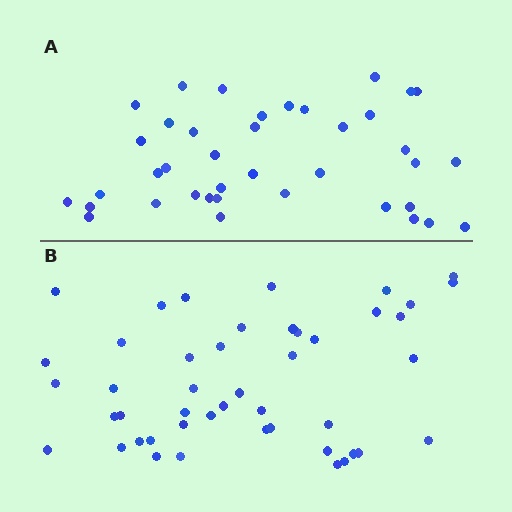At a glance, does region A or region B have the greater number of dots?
Region B (the bottom region) has more dots.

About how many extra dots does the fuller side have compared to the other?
Region B has roughly 8 or so more dots than region A.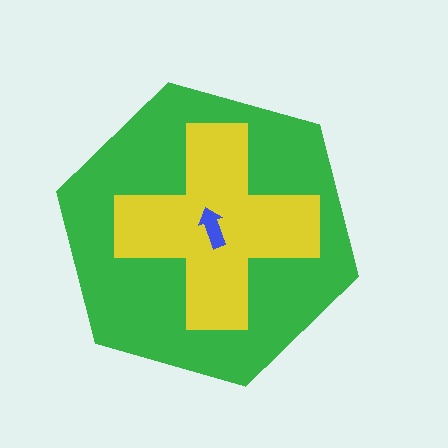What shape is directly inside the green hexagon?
The yellow cross.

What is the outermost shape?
The green hexagon.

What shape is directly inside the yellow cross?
The blue arrow.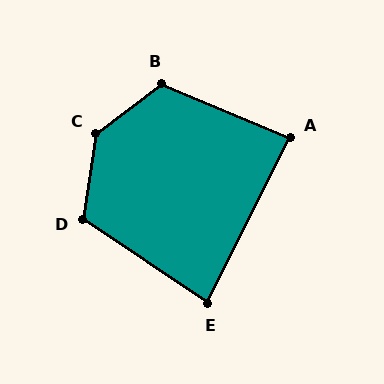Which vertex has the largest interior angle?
C, at approximately 136 degrees.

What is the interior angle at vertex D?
Approximately 115 degrees (obtuse).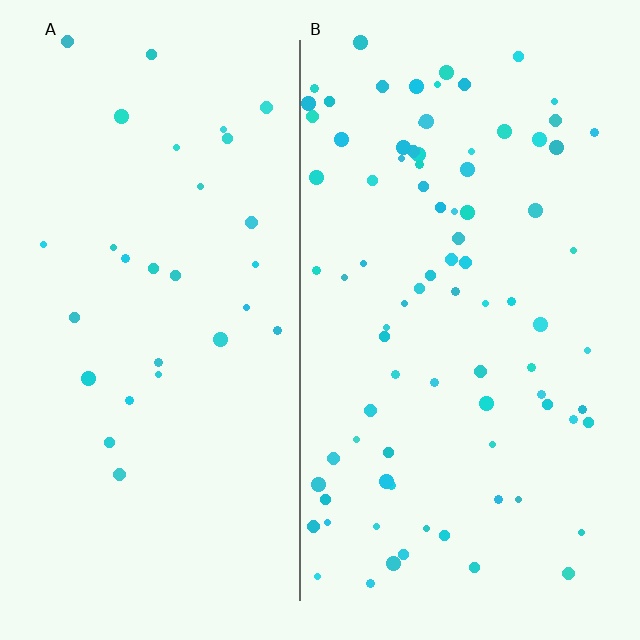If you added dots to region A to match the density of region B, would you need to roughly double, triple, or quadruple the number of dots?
Approximately triple.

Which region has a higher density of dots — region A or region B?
B (the right).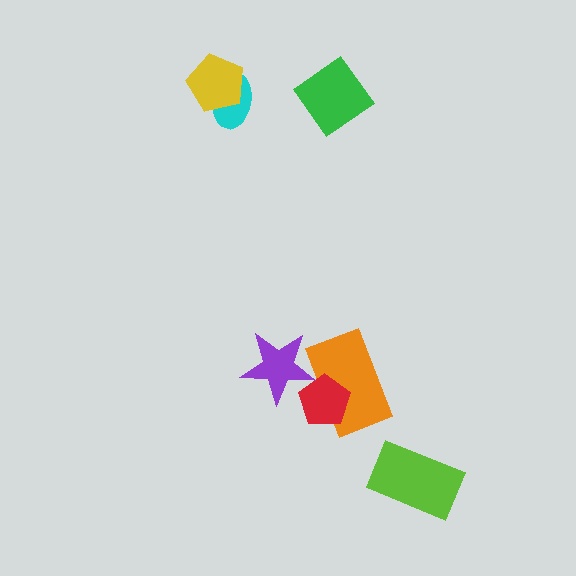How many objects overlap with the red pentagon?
2 objects overlap with the red pentagon.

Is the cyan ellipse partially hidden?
Yes, it is partially covered by another shape.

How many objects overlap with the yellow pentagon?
1 object overlaps with the yellow pentagon.